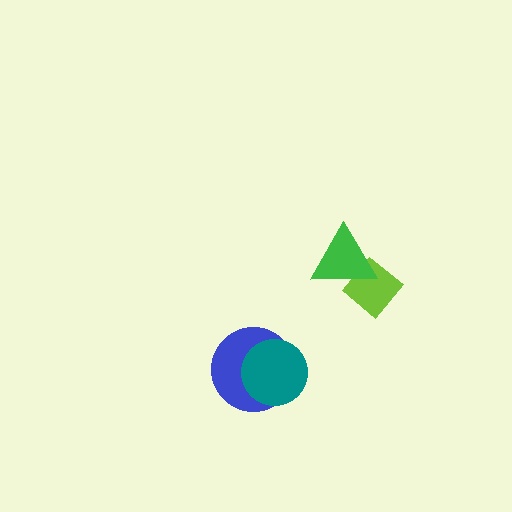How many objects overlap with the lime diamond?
1 object overlaps with the lime diamond.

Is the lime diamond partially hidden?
Yes, it is partially covered by another shape.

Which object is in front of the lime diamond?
The green triangle is in front of the lime diamond.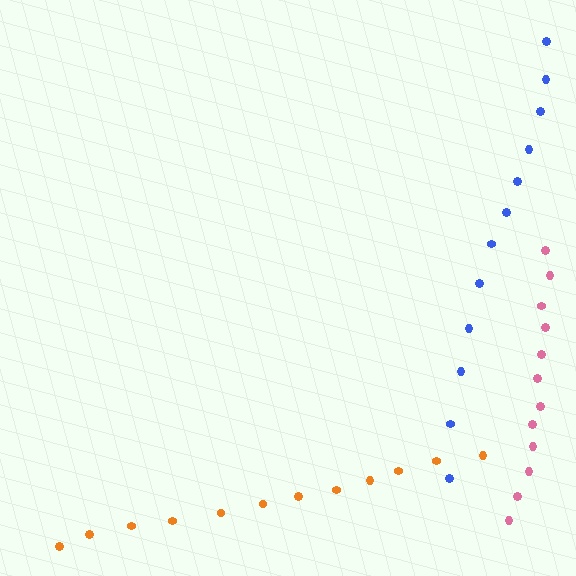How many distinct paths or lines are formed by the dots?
There are 3 distinct paths.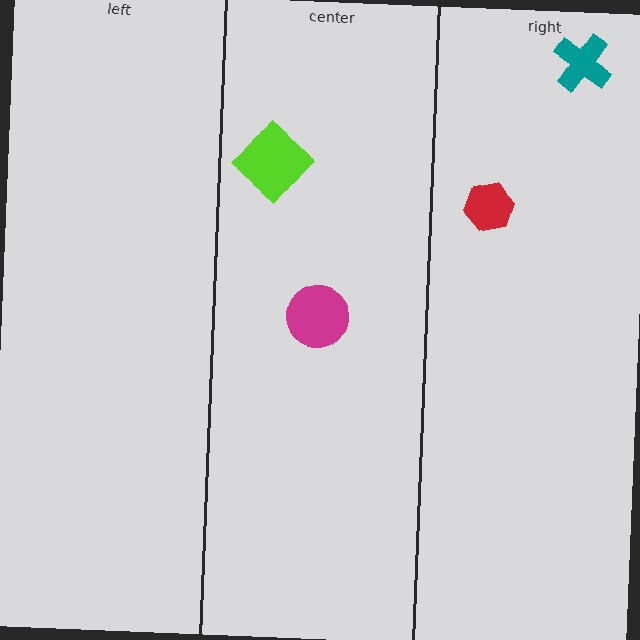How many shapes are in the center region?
2.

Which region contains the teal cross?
The right region.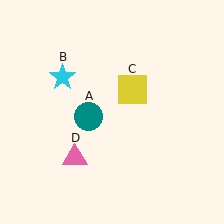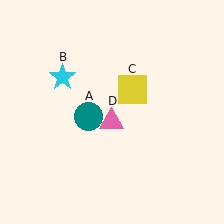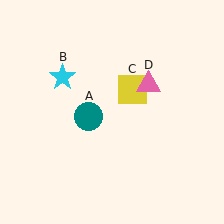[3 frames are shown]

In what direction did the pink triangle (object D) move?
The pink triangle (object D) moved up and to the right.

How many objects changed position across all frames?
1 object changed position: pink triangle (object D).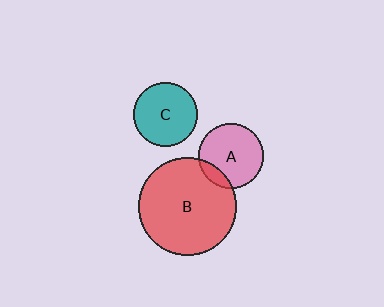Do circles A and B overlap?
Yes.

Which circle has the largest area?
Circle B (red).